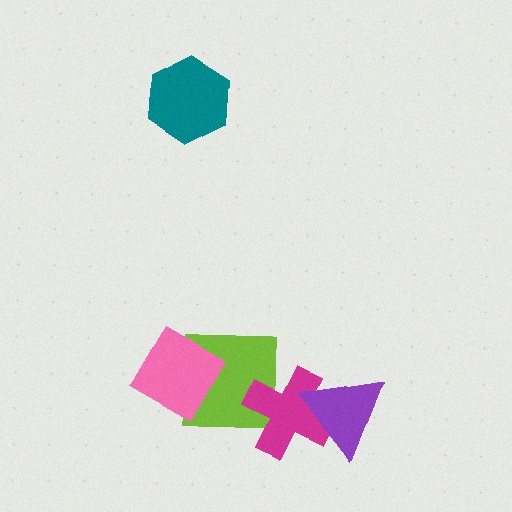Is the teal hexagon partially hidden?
No, no other shape covers it.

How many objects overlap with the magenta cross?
2 objects overlap with the magenta cross.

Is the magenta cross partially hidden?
Yes, it is partially covered by another shape.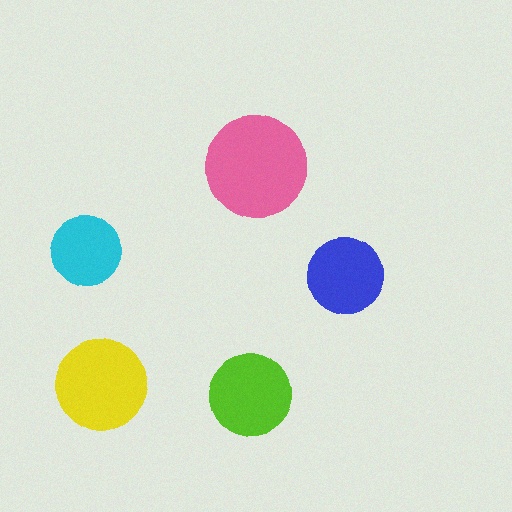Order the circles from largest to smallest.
the pink one, the yellow one, the lime one, the blue one, the cyan one.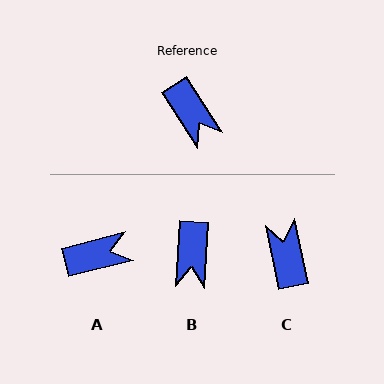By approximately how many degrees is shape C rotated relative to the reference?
Approximately 159 degrees counter-clockwise.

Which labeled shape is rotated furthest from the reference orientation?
C, about 159 degrees away.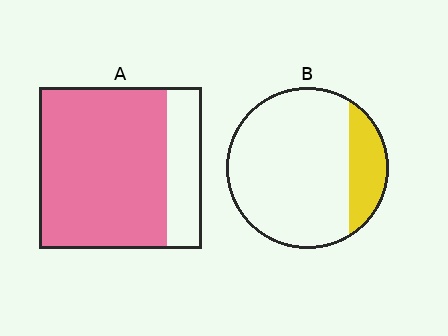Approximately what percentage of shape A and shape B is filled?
A is approximately 80% and B is approximately 20%.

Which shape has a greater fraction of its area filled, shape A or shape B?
Shape A.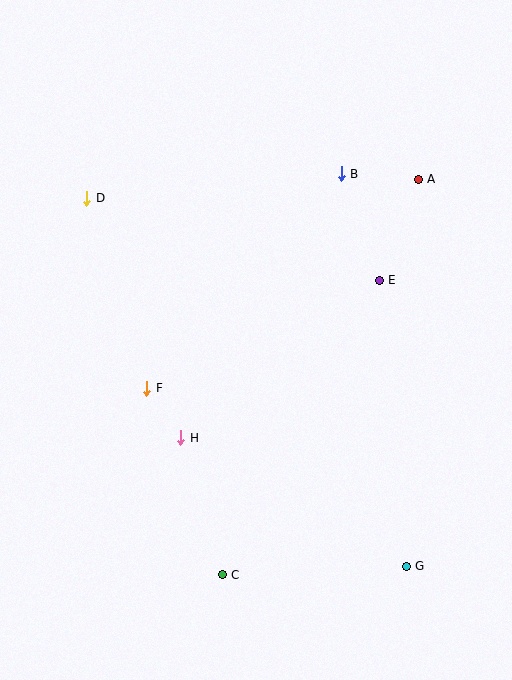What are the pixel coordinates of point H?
Point H is at (181, 438).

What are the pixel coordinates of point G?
Point G is at (406, 566).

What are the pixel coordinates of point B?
Point B is at (341, 174).